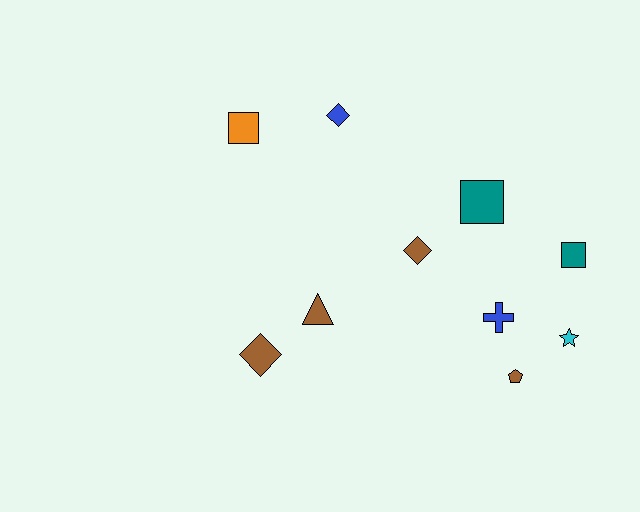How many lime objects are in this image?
There are no lime objects.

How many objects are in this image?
There are 10 objects.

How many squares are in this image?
There are 3 squares.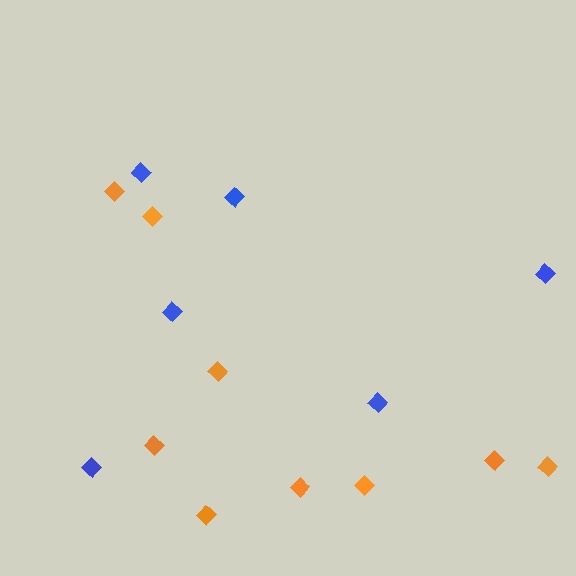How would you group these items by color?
There are 2 groups: one group of orange diamonds (9) and one group of blue diamonds (6).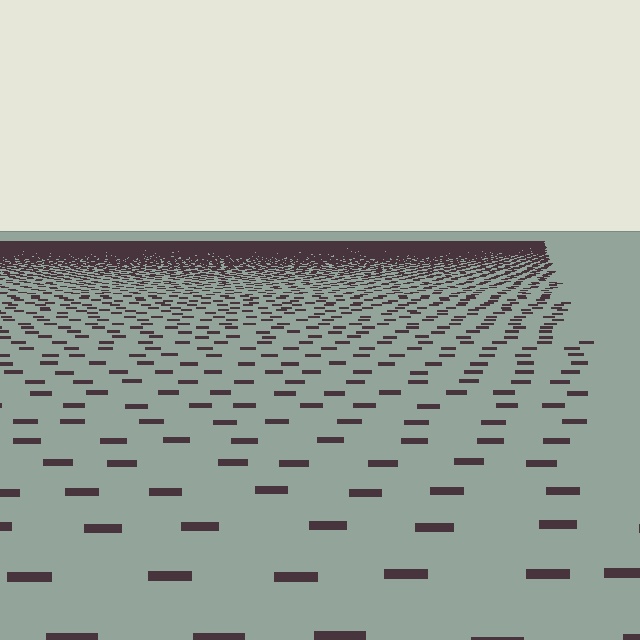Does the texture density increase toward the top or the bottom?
Density increases toward the top.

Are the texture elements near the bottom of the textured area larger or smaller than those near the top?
Larger. Near the bottom, elements are closer to the viewer and appear at a bigger on-screen size.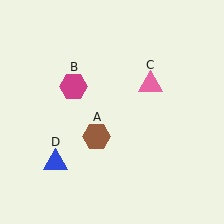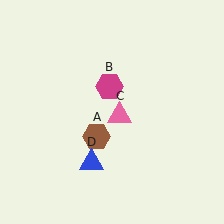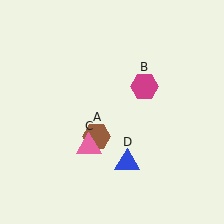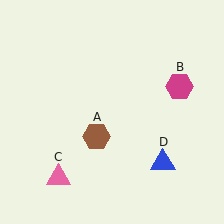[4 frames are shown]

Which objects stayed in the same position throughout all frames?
Brown hexagon (object A) remained stationary.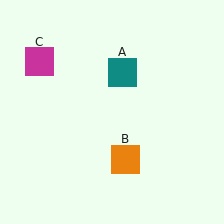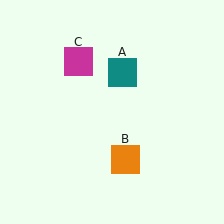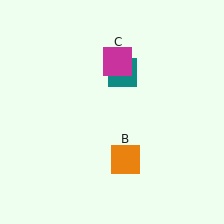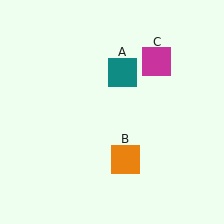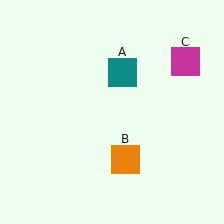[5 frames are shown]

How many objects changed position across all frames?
1 object changed position: magenta square (object C).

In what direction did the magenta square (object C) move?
The magenta square (object C) moved right.